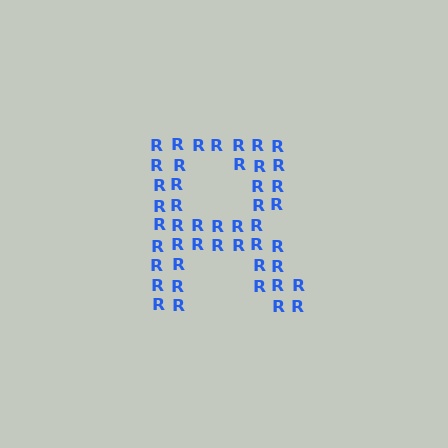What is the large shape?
The large shape is the letter R.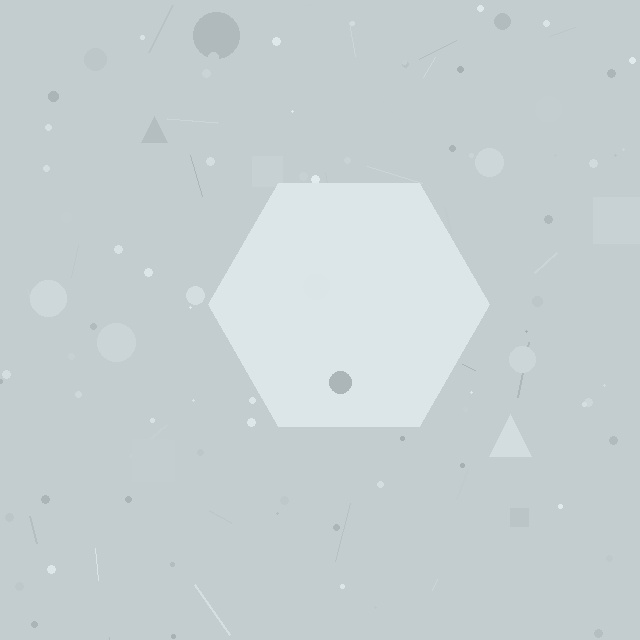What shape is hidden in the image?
A hexagon is hidden in the image.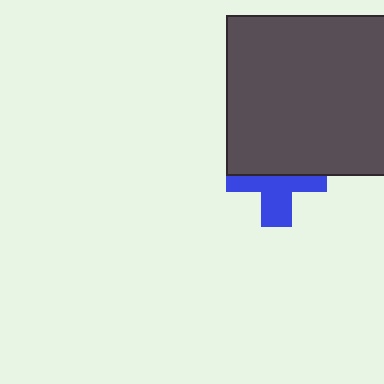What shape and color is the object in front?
The object in front is a dark gray square.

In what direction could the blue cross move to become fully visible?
The blue cross could move down. That would shift it out from behind the dark gray square entirely.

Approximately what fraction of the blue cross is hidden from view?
Roughly 48% of the blue cross is hidden behind the dark gray square.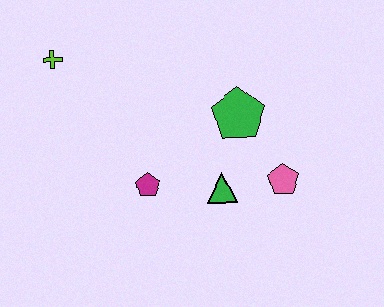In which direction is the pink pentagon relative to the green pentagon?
The pink pentagon is below the green pentagon.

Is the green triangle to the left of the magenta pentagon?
No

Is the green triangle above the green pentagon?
No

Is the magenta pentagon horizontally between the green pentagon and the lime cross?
Yes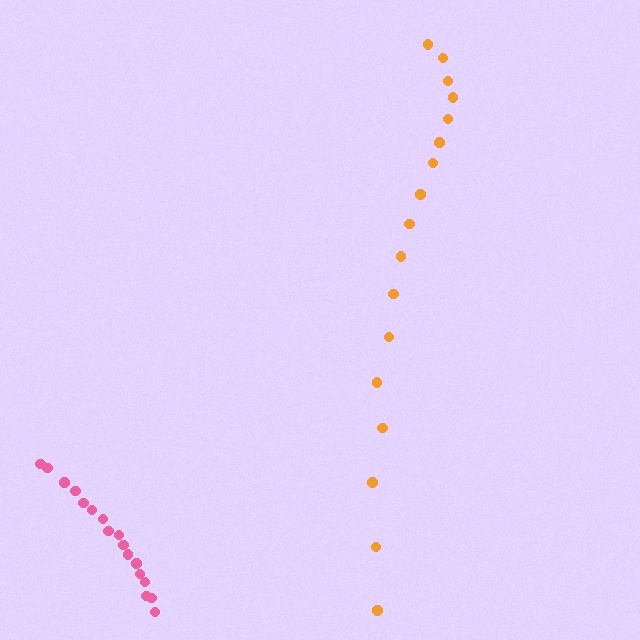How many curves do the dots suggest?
There are 2 distinct paths.